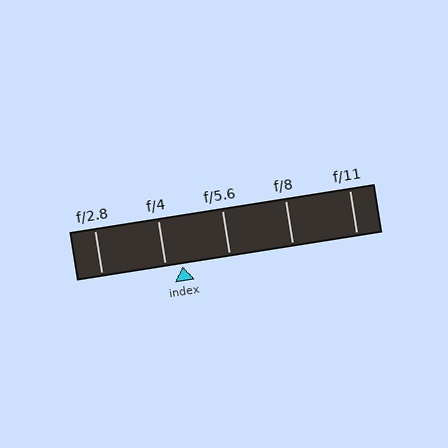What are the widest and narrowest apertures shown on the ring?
The widest aperture shown is f/2.8 and the narrowest is f/11.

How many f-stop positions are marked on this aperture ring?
There are 5 f-stop positions marked.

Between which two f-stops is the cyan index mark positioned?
The index mark is between f/4 and f/5.6.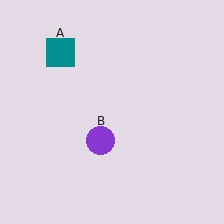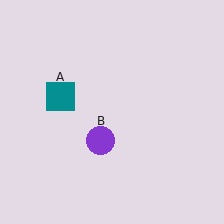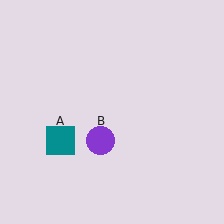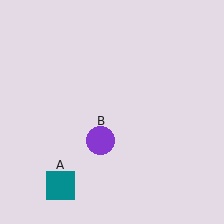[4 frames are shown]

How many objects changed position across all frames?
1 object changed position: teal square (object A).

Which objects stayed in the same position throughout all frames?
Purple circle (object B) remained stationary.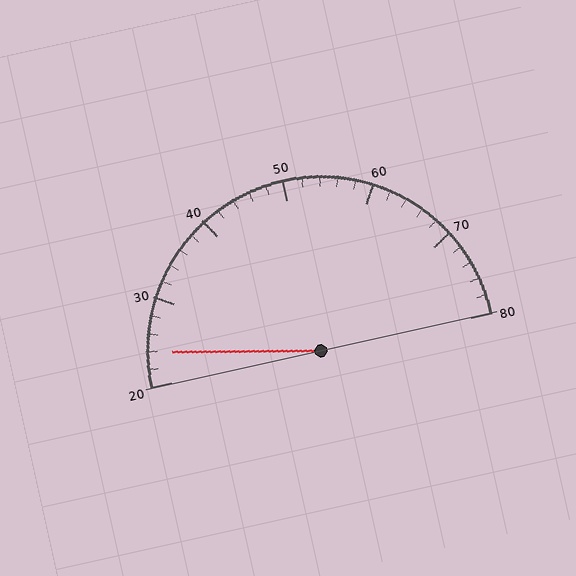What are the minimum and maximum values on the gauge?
The gauge ranges from 20 to 80.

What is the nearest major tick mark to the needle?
The nearest major tick mark is 20.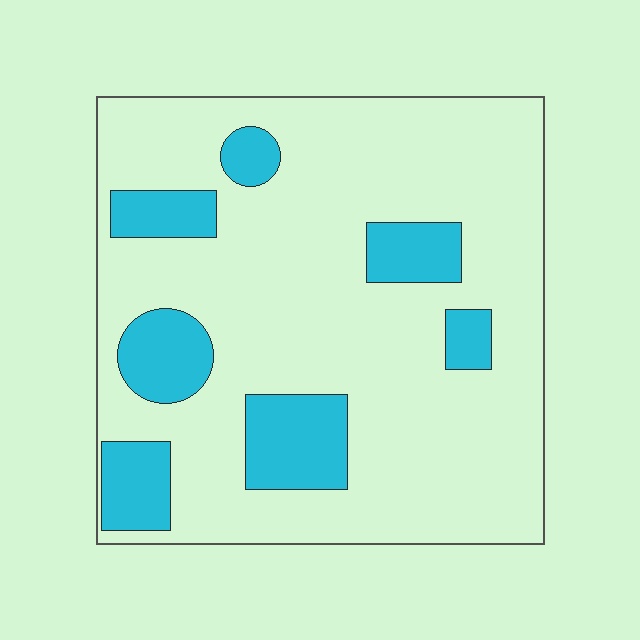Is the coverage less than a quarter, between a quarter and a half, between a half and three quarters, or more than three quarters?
Less than a quarter.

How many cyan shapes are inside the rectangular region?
7.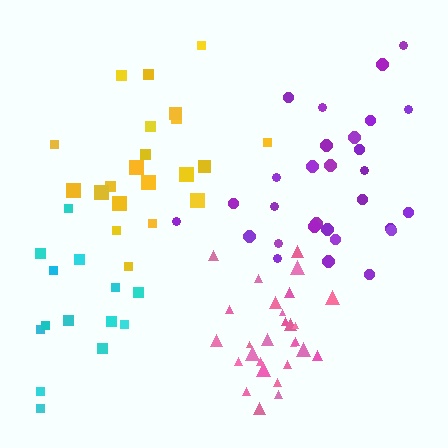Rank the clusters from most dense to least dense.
pink, purple, yellow, cyan.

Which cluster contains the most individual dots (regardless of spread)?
Purple (29).